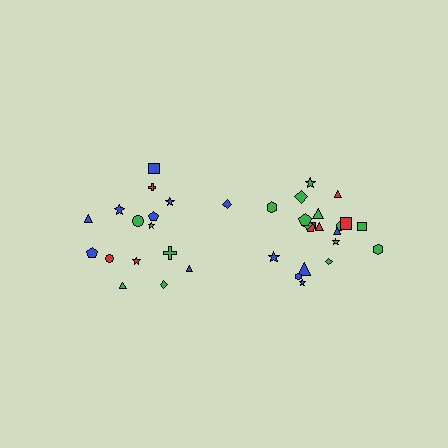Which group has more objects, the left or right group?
The right group.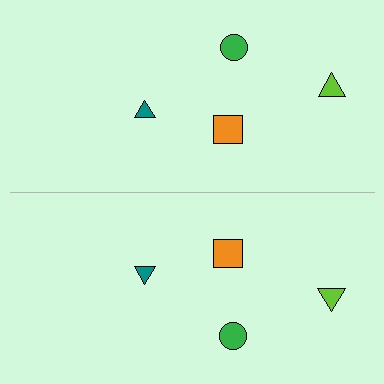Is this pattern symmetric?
Yes, this pattern has bilateral (reflection) symmetry.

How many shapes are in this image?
There are 8 shapes in this image.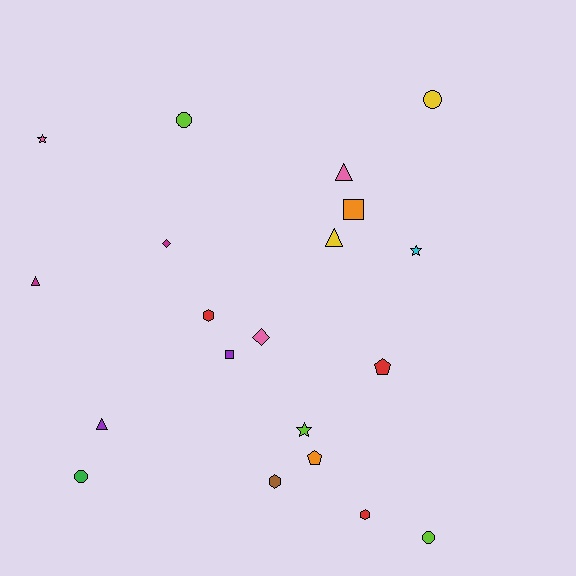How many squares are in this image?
There are 2 squares.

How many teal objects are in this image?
There are no teal objects.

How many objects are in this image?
There are 20 objects.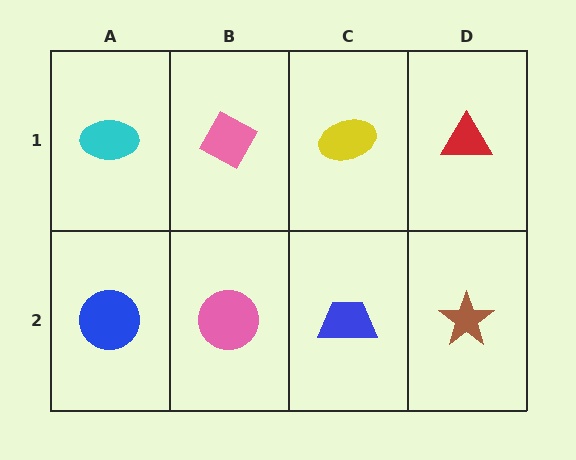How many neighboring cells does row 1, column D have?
2.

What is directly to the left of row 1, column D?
A yellow ellipse.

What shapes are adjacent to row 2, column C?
A yellow ellipse (row 1, column C), a pink circle (row 2, column B), a brown star (row 2, column D).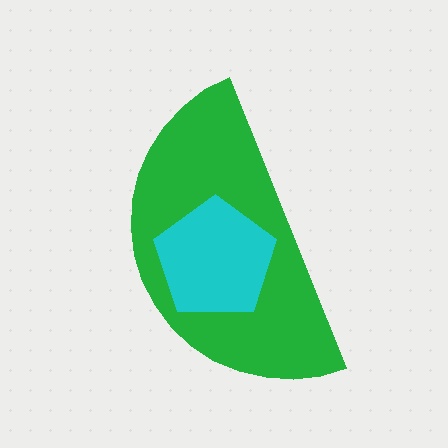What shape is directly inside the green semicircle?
The cyan pentagon.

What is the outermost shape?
The green semicircle.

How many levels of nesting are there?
2.